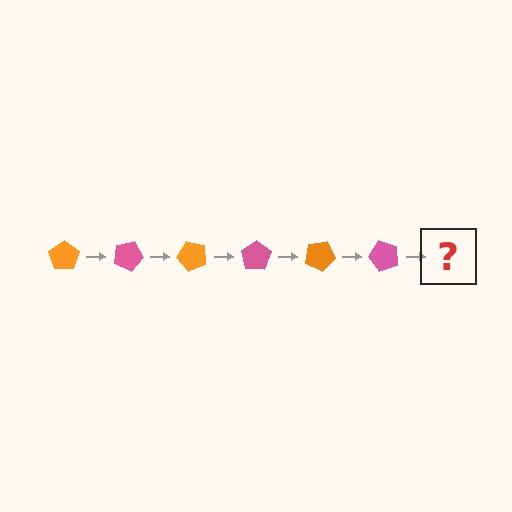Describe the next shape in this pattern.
It should be an orange pentagon, rotated 150 degrees from the start.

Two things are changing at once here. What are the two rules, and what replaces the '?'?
The two rules are that it rotates 25 degrees each step and the color cycles through orange and pink. The '?' should be an orange pentagon, rotated 150 degrees from the start.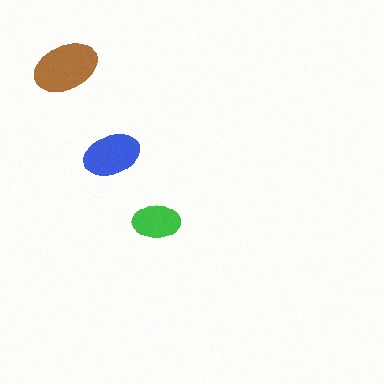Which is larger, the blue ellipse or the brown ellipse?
The brown one.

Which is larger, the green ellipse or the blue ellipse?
The blue one.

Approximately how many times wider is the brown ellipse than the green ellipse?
About 1.5 times wider.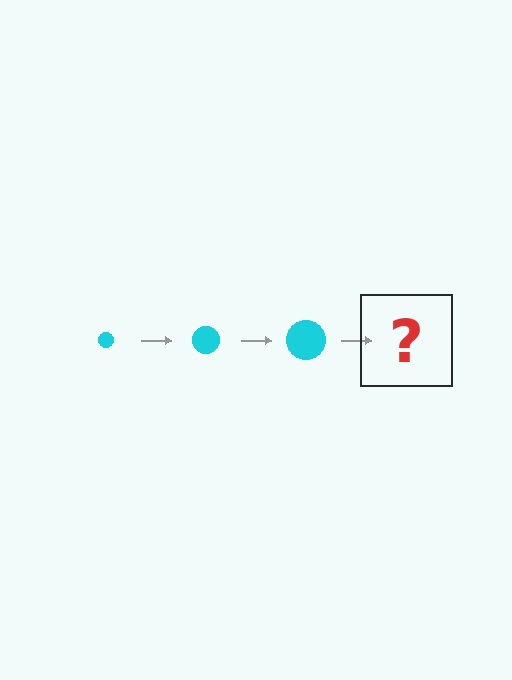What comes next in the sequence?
The next element should be a cyan circle, larger than the previous one.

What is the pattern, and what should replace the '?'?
The pattern is that the circle gets progressively larger each step. The '?' should be a cyan circle, larger than the previous one.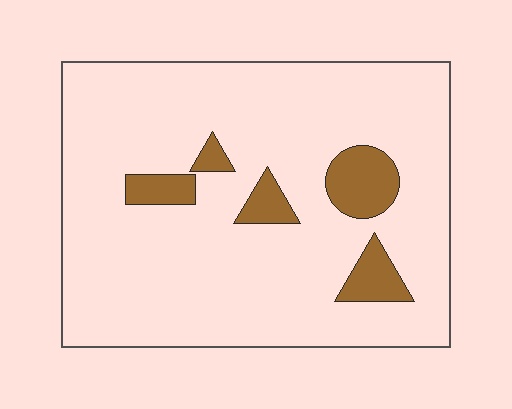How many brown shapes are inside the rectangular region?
5.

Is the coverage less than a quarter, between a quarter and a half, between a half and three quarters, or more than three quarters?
Less than a quarter.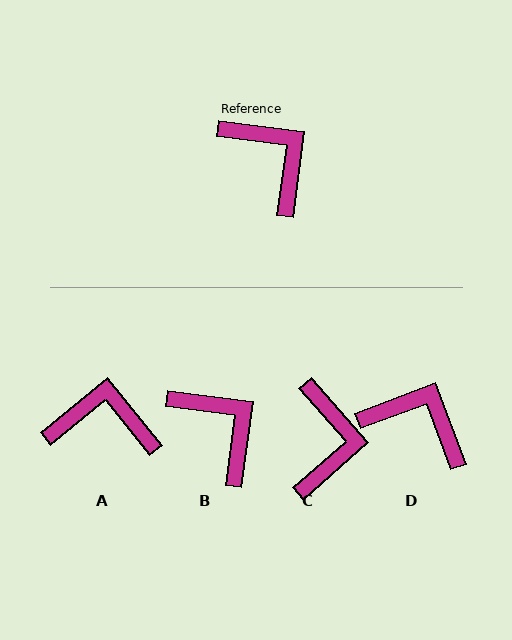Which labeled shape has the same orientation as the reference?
B.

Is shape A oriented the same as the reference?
No, it is off by about 47 degrees.